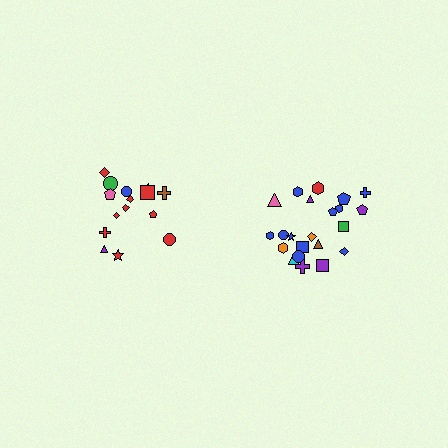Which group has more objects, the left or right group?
The right group.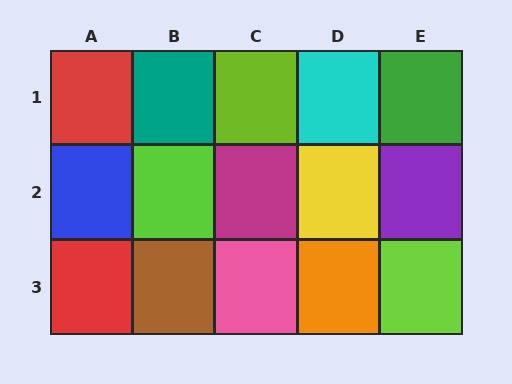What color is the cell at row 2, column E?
Purple.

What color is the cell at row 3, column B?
Brown.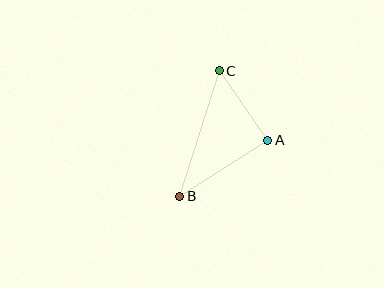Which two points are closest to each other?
Points A and C are closest to each other.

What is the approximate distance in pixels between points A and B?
The distance between A and B is approximately 105 pixels.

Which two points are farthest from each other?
Points B and C are farthest from each other.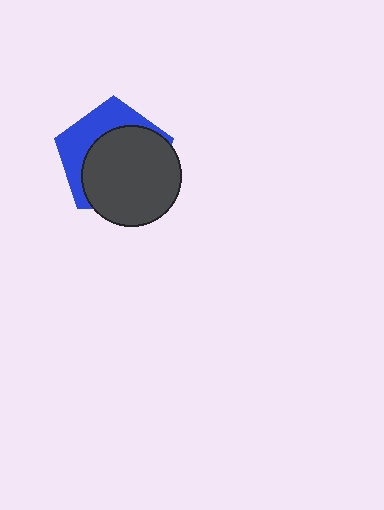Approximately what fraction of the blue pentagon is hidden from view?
Roughly 64% of the blue pentagon is hidden behind the dark gray circle.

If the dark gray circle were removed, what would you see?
You would see the complete blue pentagon.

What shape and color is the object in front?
The object in front is a dark gray circle.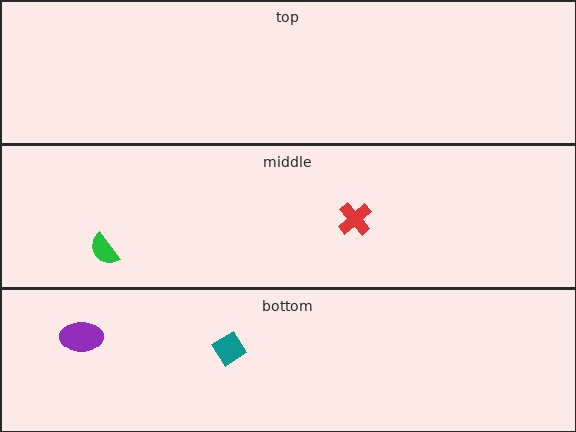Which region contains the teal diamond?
The bottom region.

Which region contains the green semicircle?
The middle region.